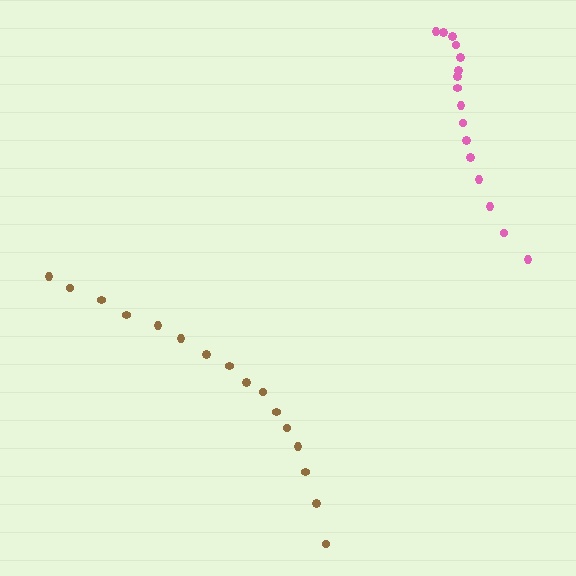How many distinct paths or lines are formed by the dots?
There are 2 distinct paths.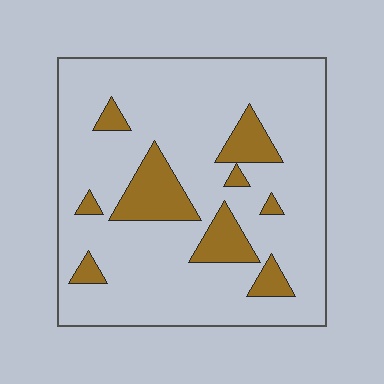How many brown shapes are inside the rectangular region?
9.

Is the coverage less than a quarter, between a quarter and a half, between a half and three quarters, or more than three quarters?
Less than a quarter.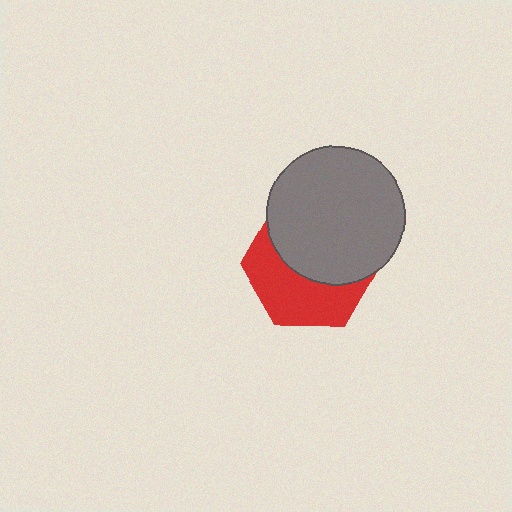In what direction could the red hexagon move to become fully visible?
The red hexagon could move down. That would shift it out from behind the gray circle entirely.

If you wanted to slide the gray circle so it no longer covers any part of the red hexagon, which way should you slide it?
Slide it up — that is the most direct way to separate the two shapes.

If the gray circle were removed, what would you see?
You would see the complete red hexagon.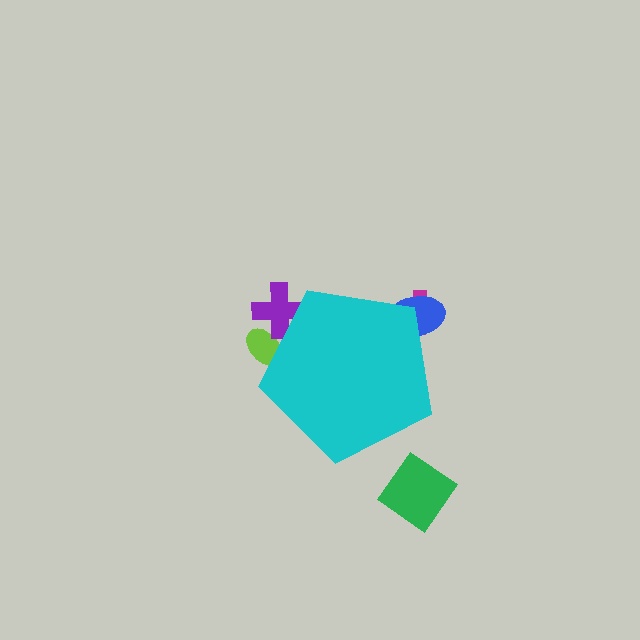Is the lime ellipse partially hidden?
Yes, the lime ellipse is partially hidden behind the cyan pentagon.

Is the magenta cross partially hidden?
Yes, the magenta cross is partially hidden behind the cyan pentagon.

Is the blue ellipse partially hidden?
Yes, the blue ellipse is partially hidden behind the cyan pentagon.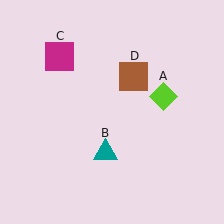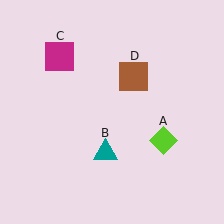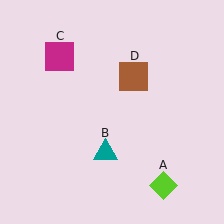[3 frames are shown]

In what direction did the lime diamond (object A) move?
The lime diamond (object A) moved down.